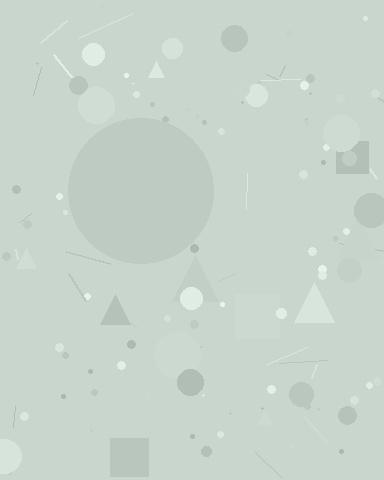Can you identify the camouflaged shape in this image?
The camouflaged shape is a circle.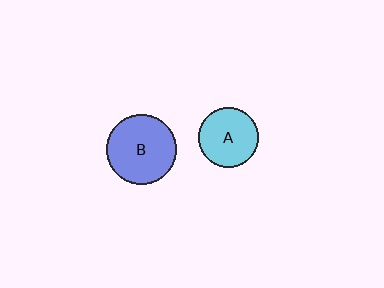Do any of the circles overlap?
No, none of the circles overlap.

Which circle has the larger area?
Circle B (blue).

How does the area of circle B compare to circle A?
Approximately 1.4 times.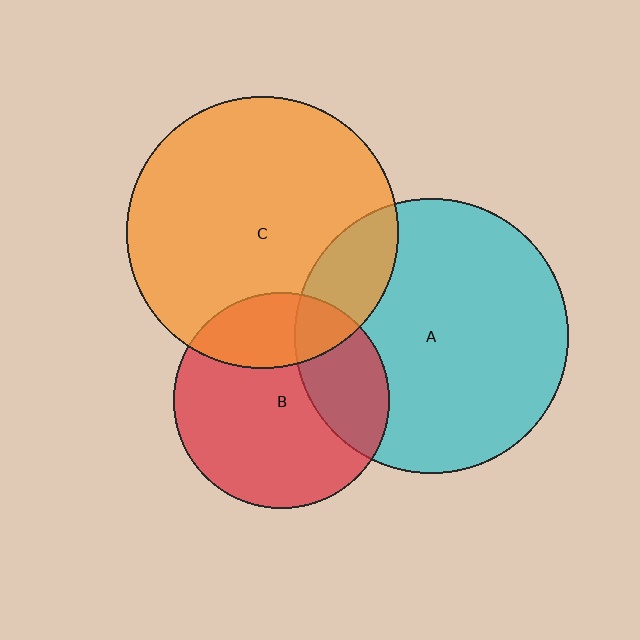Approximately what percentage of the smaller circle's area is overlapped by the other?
Approximately 15%.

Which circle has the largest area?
Circle A (cyan).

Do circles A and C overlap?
Yes.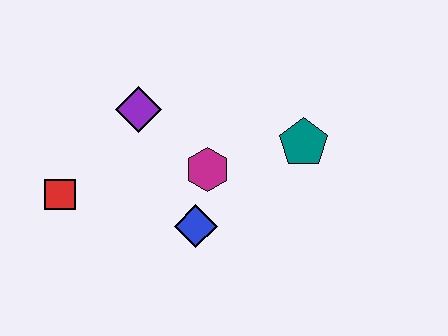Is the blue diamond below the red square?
Yes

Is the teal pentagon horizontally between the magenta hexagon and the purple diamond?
No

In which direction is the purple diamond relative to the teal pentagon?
The purple diamond is to the left of the teal pentagon.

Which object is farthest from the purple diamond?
The teal pentagon is farthest from the purple diamond.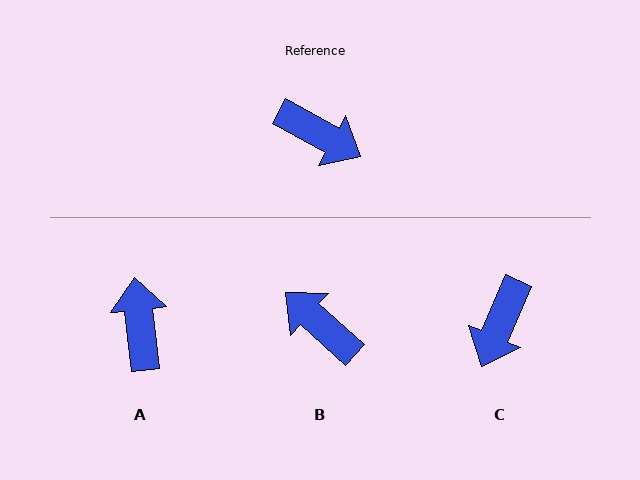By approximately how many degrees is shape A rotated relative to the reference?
Approximately 126 degrees counter-clockwise.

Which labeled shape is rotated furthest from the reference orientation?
B, about 167 degrees away.